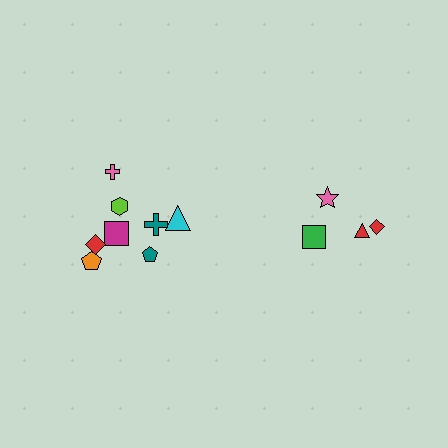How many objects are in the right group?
There are 4 objects.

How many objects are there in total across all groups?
There are 12 objects.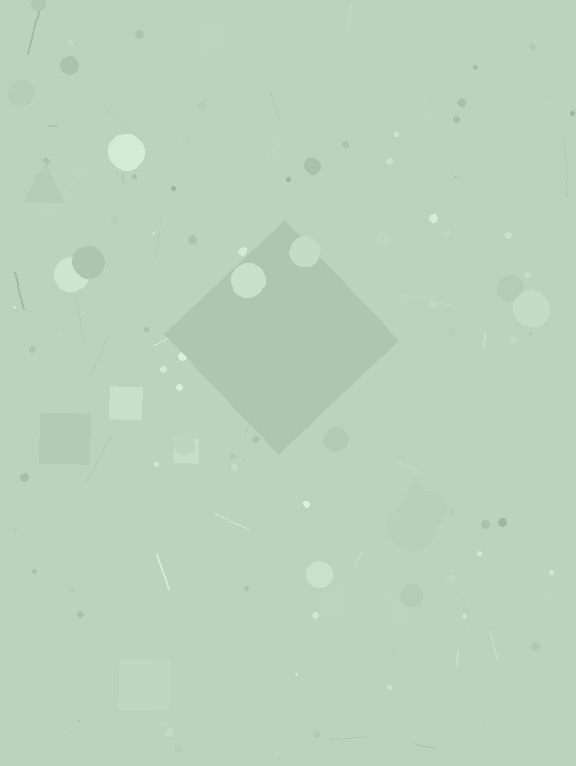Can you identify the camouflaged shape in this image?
The camouflaged shape is a diamond.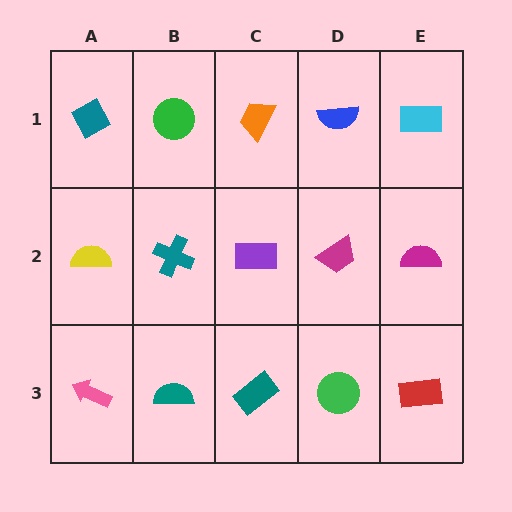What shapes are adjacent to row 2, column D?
A blue semicircle (row 1, column D), a green circle (row 3, column D), a purple rectangle (row 2, column C), a magenta semicircle (row 2, column E).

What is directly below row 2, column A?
A pink arrow.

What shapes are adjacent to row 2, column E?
A cyan rectangle (row 1, column E), a red rectangle (row 3, column E), a magenta trapezoid (row 2, column D).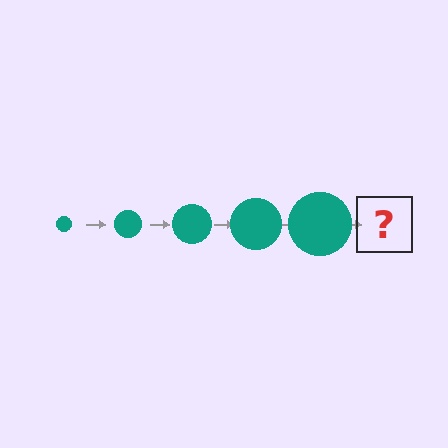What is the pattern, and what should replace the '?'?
The pattern is that the circle gets progressively larger each step. The '?' should be a teal circle, larger than the previous one.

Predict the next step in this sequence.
The next step is a teal circle, larger than the previous one.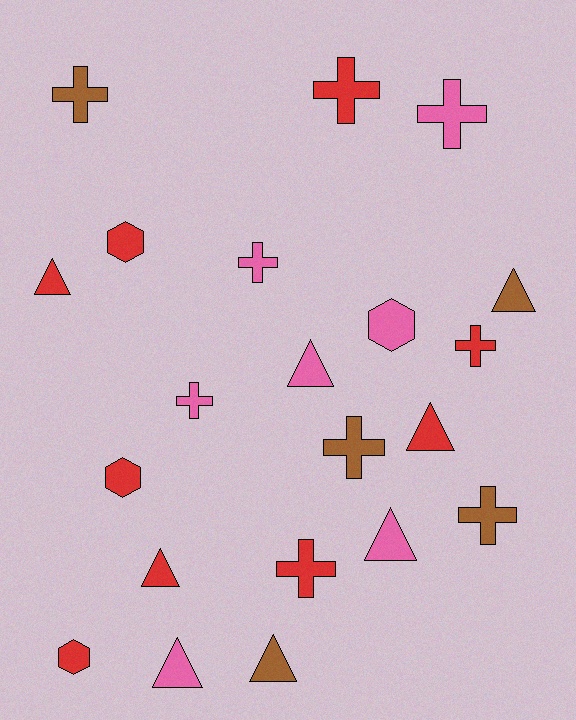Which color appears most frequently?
Red, with 9 objects.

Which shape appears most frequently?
Cross, with 9 objects.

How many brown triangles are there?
There are 2 brown triangles.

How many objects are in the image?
There are 21 objects.